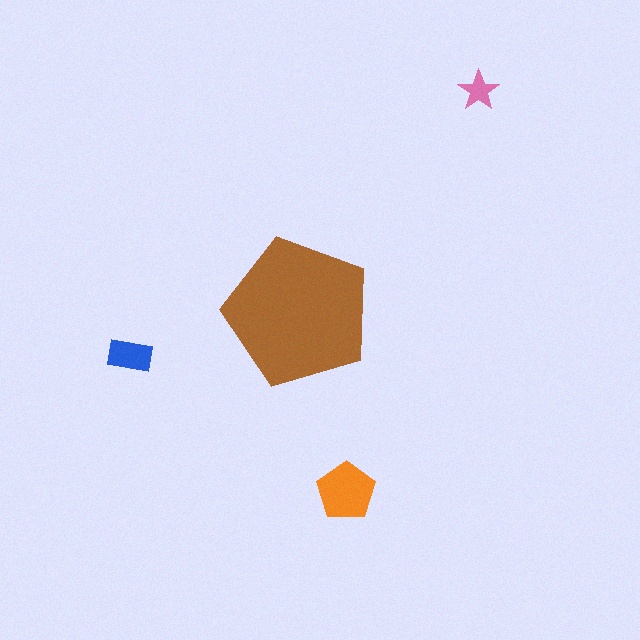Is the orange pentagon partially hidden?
No, the orange pentagon is fully visible.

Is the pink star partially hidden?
No, the pink star is fully visible.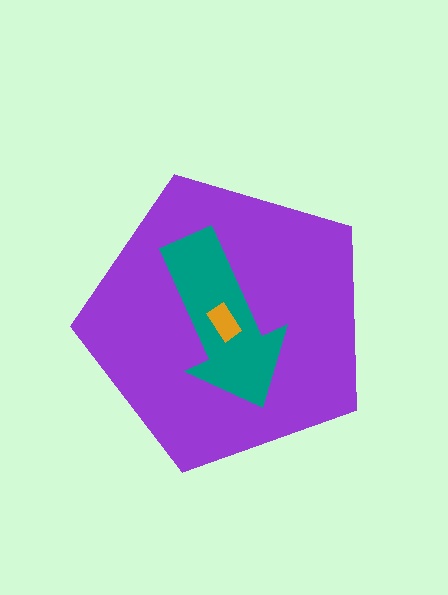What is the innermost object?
The orange rectangle.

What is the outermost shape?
The purple pentagon.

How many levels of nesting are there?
3.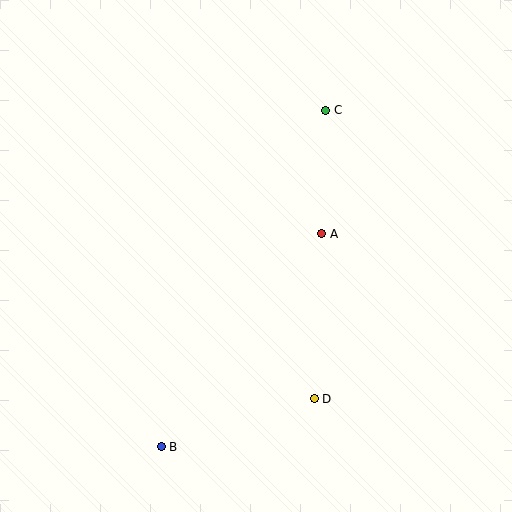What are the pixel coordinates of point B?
Point B is at (161, 447).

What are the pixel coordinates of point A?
Point A is at (322, 234).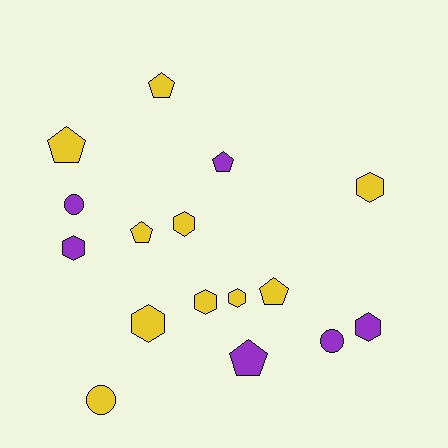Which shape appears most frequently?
Hexagon, with 7 objects.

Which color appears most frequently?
Yellow, with 10 objects.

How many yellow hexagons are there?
There are 5 yellow hexagons.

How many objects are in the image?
There are 16 objects.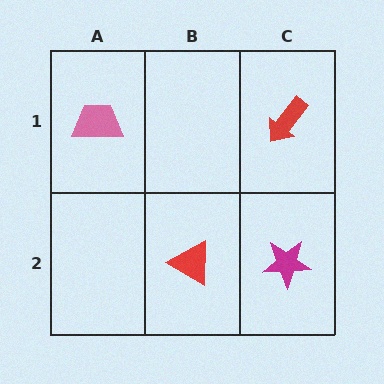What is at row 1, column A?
A pink trapezoid.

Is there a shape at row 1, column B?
No, that cell is empty.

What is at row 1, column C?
A red arrow.